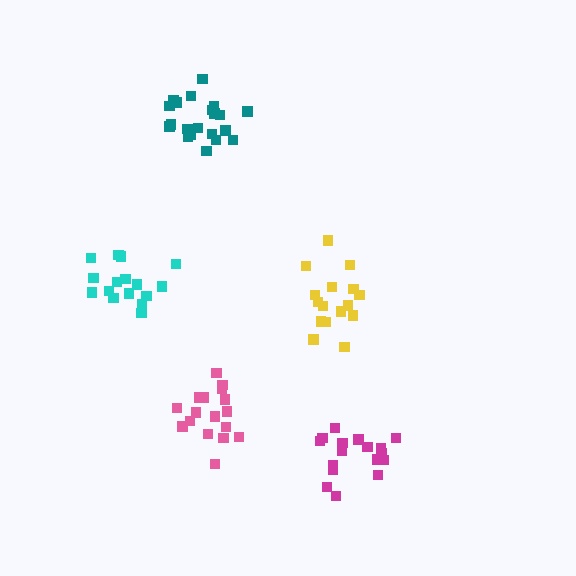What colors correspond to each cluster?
The clusters are colored: teal, pink, magenta, cyan, yellow.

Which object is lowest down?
The magenta cluster is bottommost.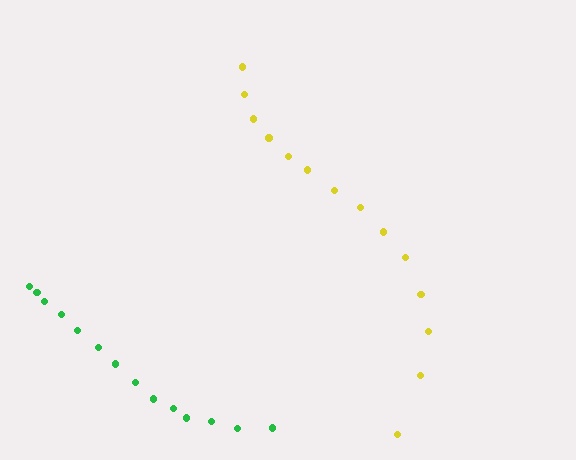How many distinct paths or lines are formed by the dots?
There are 2 distinct paths.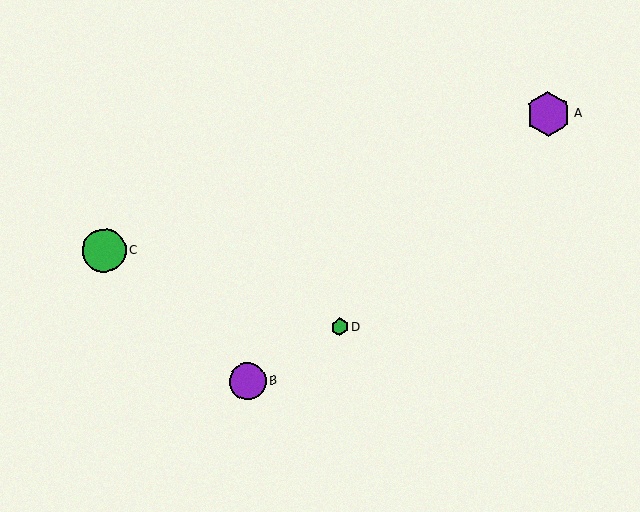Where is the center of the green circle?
The center of the green circle is at (104, 251).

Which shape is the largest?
The purple hexagon (labeled A) is the largest.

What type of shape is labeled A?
Shape A is a purple hexagon.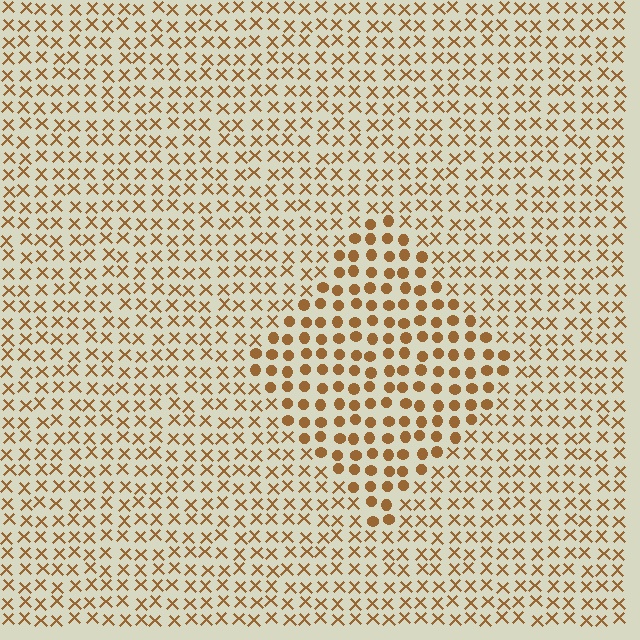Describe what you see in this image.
The image is filled with small brown elements arranged in a uniform grid. A diamond-shaped region contains circles, while the surrounding area contains X marks. The boundary is defined purely by the change in element shape.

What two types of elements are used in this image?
The image uses circles inside the diamond region and X marks outside it.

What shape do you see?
I see a diamond.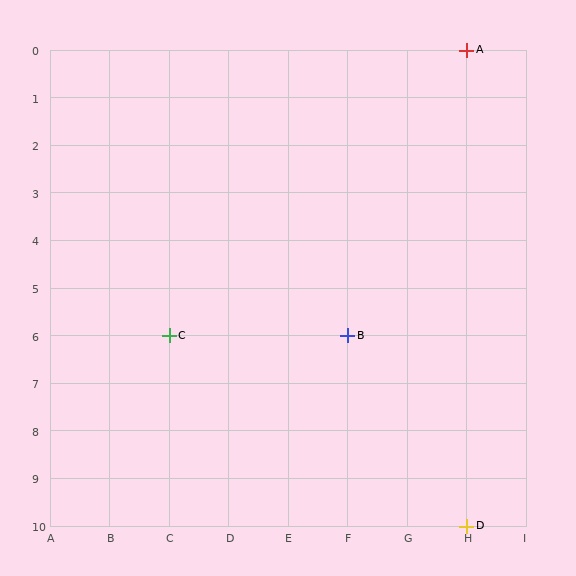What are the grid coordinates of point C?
Point C is at grid coordinates (C, 6).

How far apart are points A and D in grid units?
Points A and D are 10 rows apart.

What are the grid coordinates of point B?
Point B is at grid coordinates (F, 6).